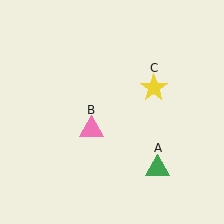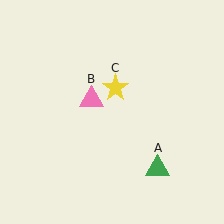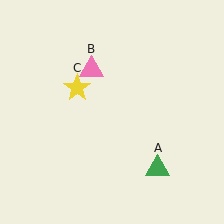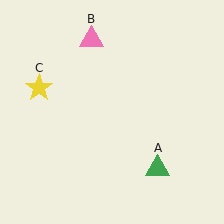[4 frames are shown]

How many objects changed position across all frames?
2 objects changed position: pink triangle (object B), yellow star (object C).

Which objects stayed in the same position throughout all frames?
Green triangle (object A) remained stationary.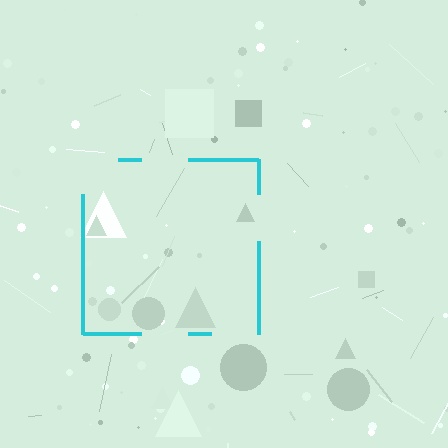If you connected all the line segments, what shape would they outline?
They would outline a square.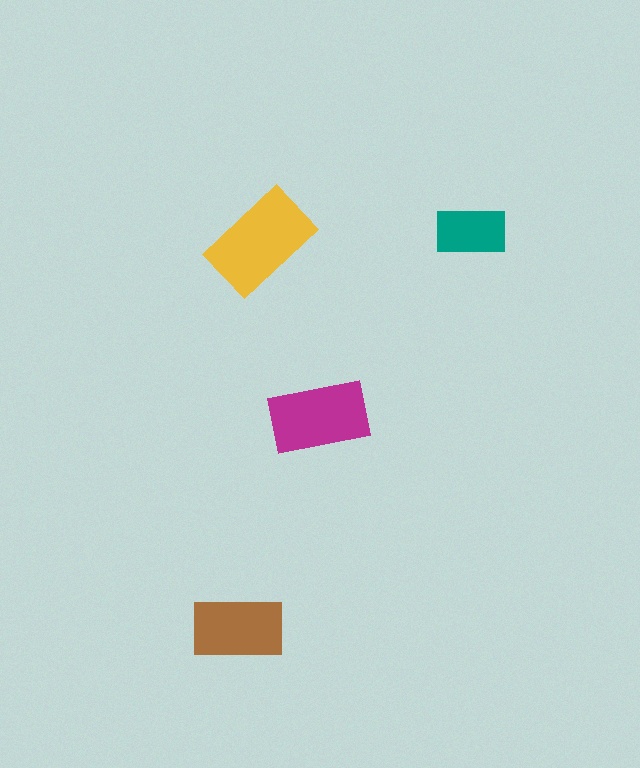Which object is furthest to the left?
The brown rectangle is leftmost.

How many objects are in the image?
There are 4 objects in the image.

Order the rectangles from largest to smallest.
the yellow one, the magenta one, the brown one, the teal one.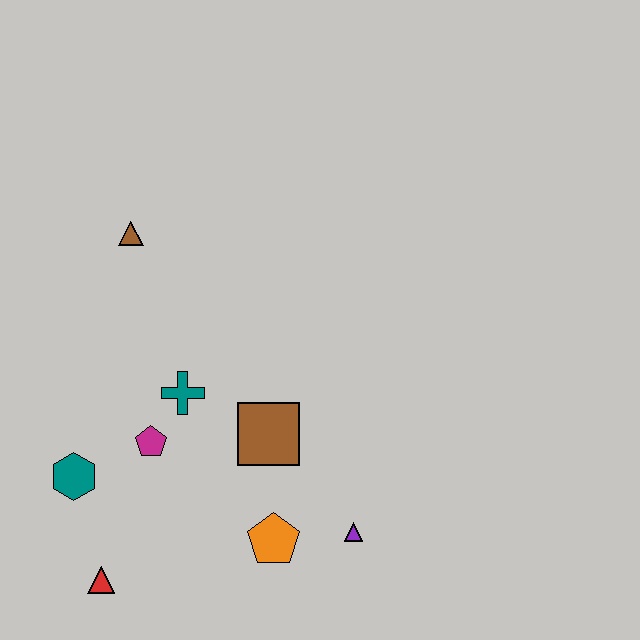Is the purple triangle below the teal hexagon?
Yes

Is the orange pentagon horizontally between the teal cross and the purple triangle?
Yes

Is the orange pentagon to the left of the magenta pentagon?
No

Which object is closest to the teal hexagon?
The magenta pentagon is closest to the teal hexagon.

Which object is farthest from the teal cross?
The purple triangle is farthest from the teal cross.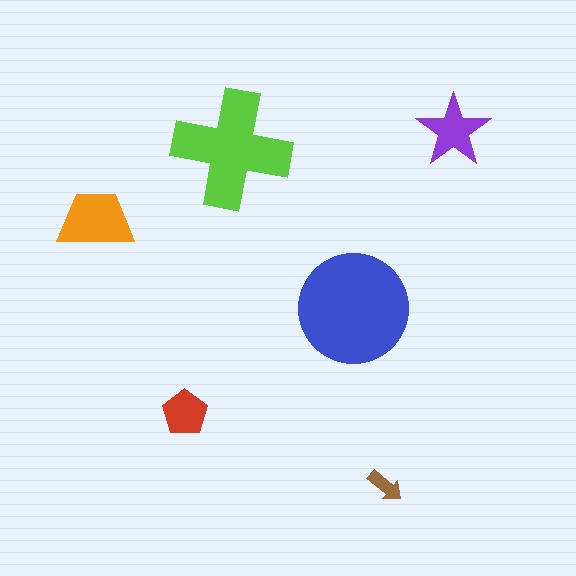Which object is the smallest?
The brown arrow.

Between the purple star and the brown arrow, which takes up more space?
The purple star.